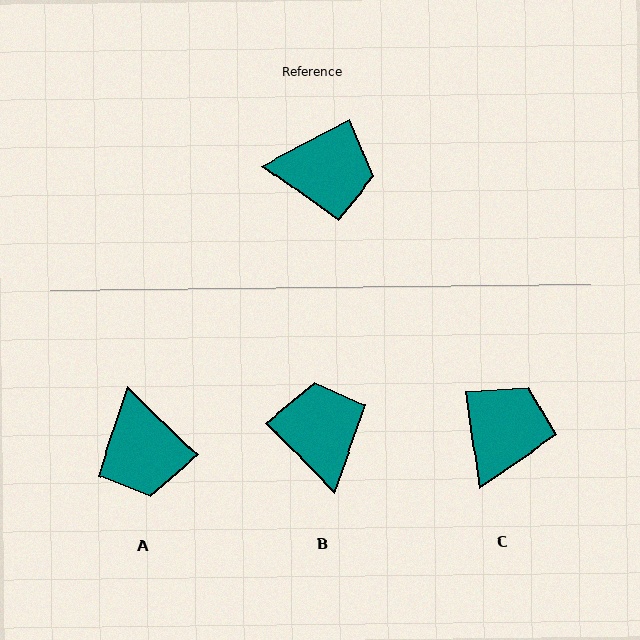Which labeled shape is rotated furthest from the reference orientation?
B, about 106 degrees away.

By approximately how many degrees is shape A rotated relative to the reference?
Approximately 73 degrees clockwise.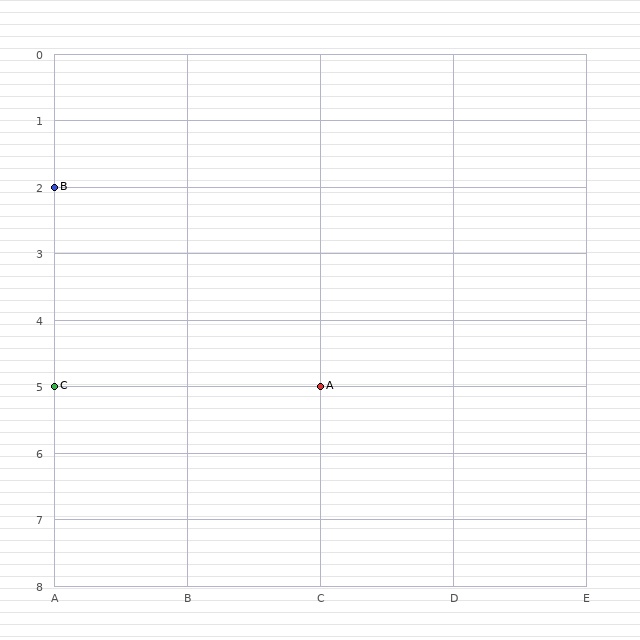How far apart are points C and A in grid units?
Points C and A are 2 columns apart.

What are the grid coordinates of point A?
Point A is at grid coordinates (C, 5).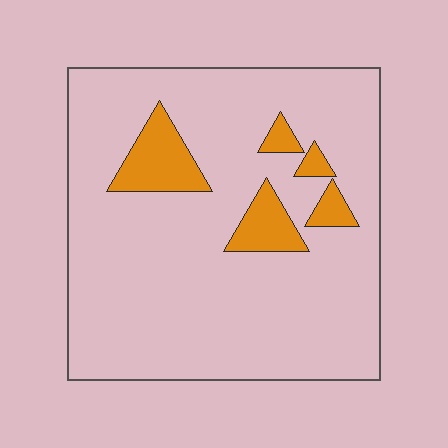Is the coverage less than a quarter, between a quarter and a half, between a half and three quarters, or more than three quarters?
Less than a quarter.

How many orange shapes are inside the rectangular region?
5.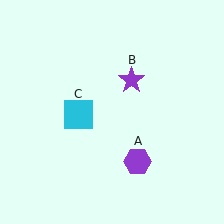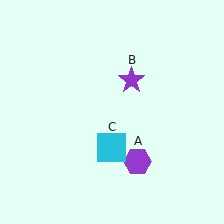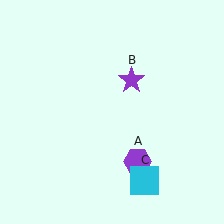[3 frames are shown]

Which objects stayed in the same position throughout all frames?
Purple hexagon (object A) and purple star (object B) remained stationary.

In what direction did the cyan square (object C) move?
The cyan square (object C) moved down and to the right.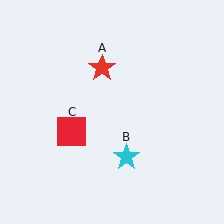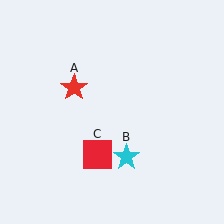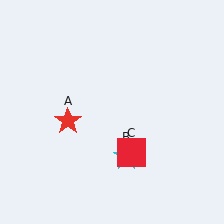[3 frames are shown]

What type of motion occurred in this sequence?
The red star (object A), red square (object C) rotated counterclockwise around the center of the scene.